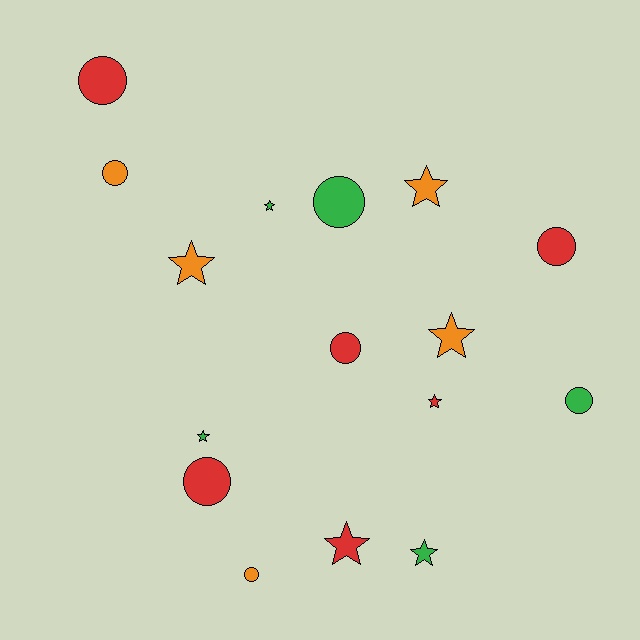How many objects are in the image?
There are 16 objects.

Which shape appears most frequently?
Star, with 8 objects.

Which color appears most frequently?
Red, with 6 objects.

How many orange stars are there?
There are 3 orange stars.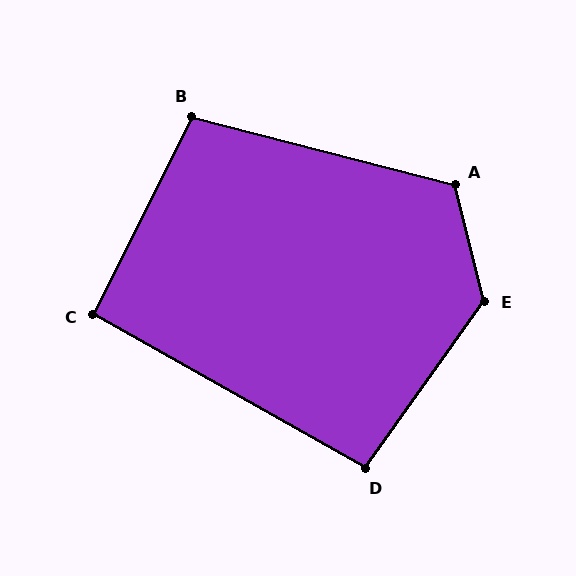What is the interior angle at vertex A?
Approximately 118 degrees (obtuse).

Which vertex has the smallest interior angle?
C, at approximately 93 degrees.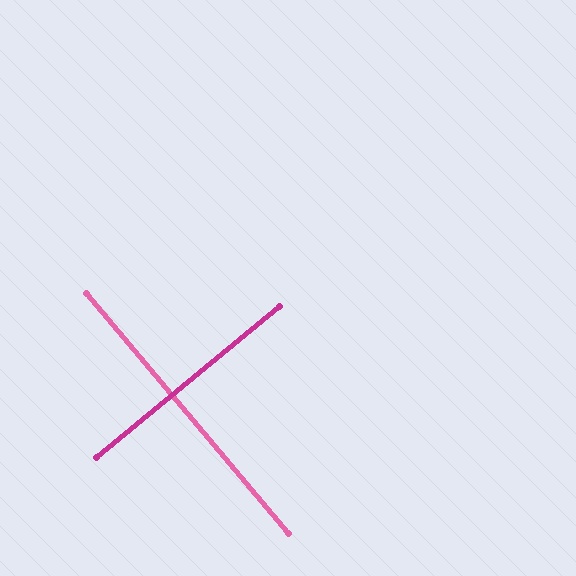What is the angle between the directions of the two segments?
Approximately 89 degrees.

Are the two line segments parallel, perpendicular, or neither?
Perpendicular — they meet at approximately 89°.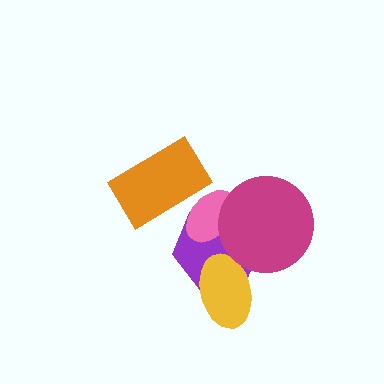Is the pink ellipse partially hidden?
Yes, it is partially covered by another shape.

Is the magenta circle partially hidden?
No, no other shape covers it.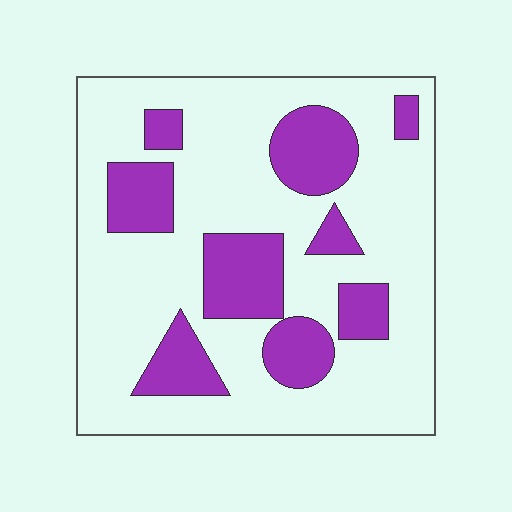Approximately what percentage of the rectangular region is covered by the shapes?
Approximately 25%.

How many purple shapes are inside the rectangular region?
9.